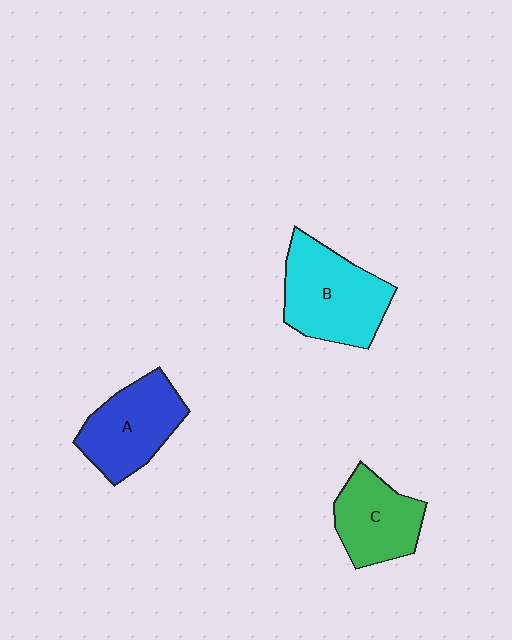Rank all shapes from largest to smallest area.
From largest to smallest: B (cyan), A (blue), C (green).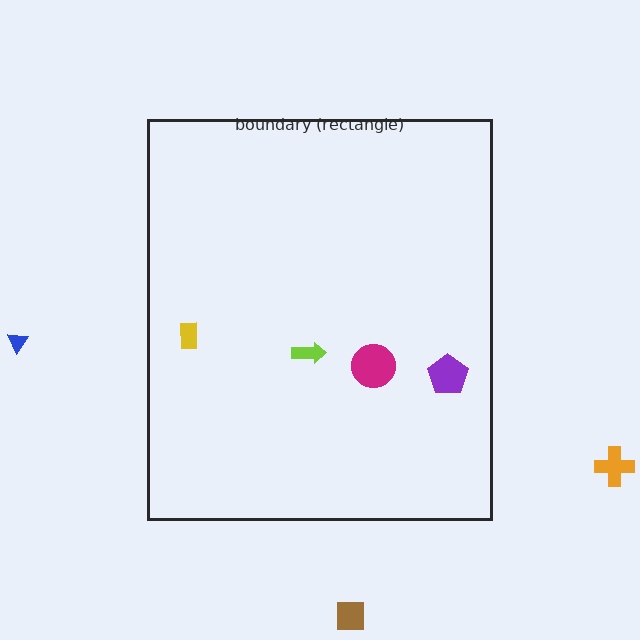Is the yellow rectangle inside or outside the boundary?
Inside.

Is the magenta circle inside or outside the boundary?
Inside.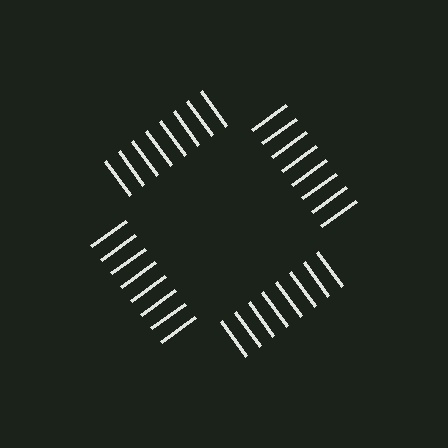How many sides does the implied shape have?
4 sides — the line-ends trace a square.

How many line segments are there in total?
32 — 8 along each of the 4 edges.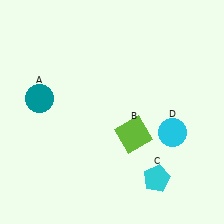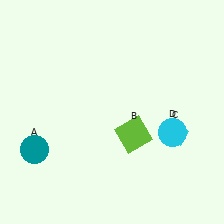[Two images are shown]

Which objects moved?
The objects that moved are: the teal circle (A), the cyan pentagon (C).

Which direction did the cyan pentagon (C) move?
The cyan pentagon (C) moved up.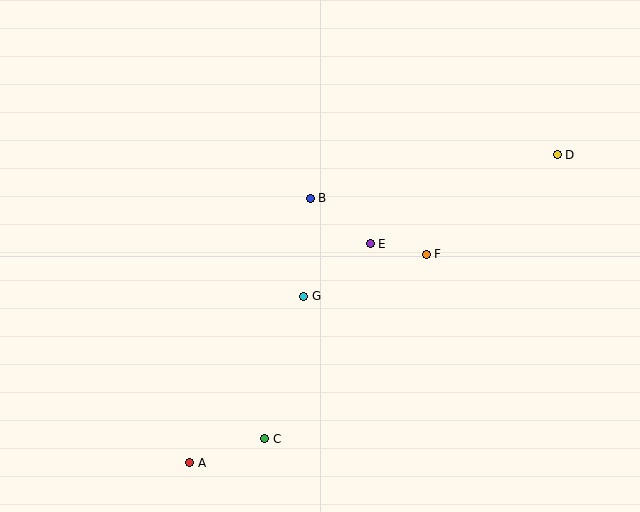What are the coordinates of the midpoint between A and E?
The midpoint between A and E is at (280, 353).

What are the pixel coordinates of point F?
Point F is at (426, 254).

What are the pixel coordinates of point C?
Point C is at (265, 439).